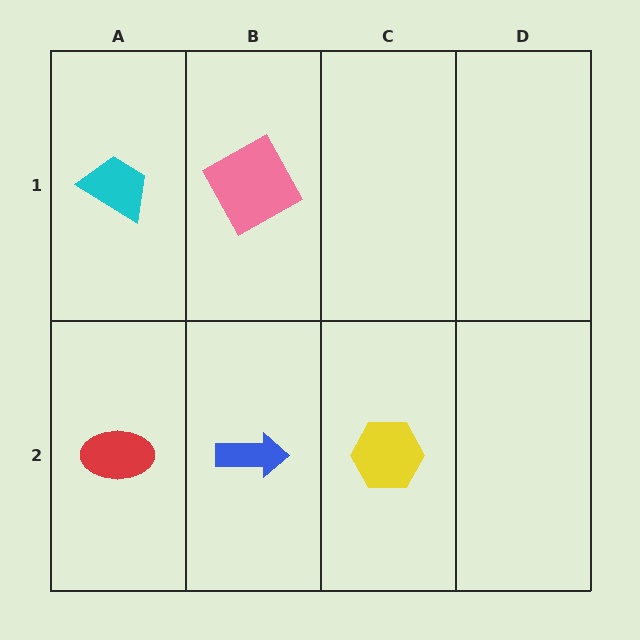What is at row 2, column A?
A red ellipse.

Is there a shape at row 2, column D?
No, that cell is empty.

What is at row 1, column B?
A pink square.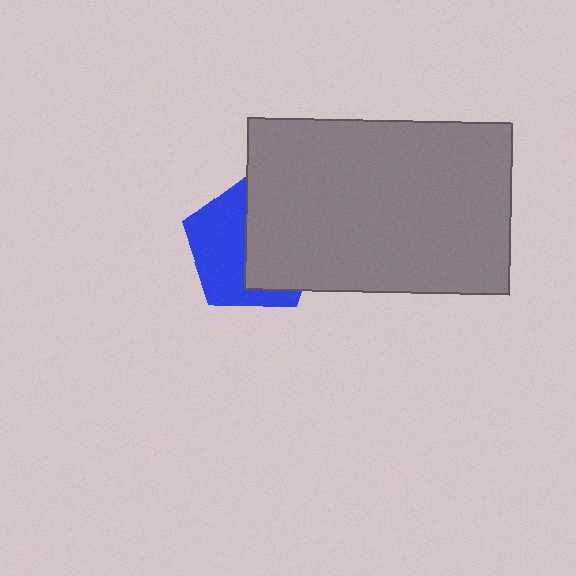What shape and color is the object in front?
The object in front is a gray rectangle.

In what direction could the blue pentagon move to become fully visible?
The blue pentagon could move left. That would shift it out from behind the gray rectangle entirely.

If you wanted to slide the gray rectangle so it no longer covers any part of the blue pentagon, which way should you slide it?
Slide it right — that is the most direct way to separate the two shapes.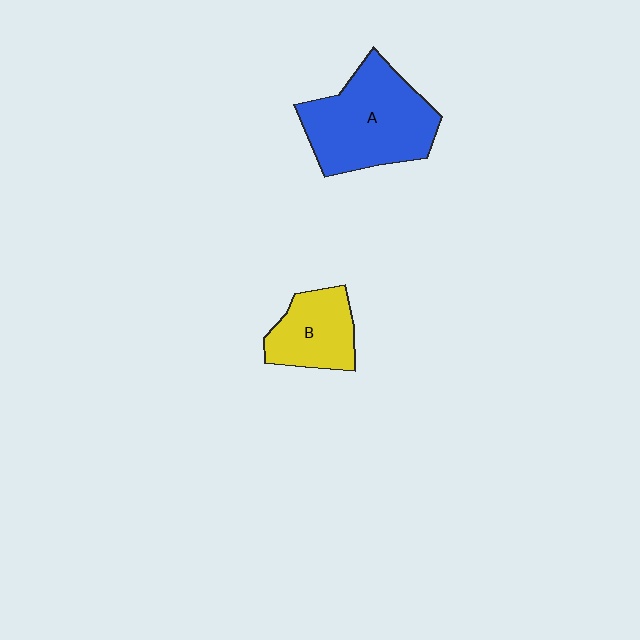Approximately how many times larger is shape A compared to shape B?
Approximately 1.8 times.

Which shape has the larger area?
Shape A (blue).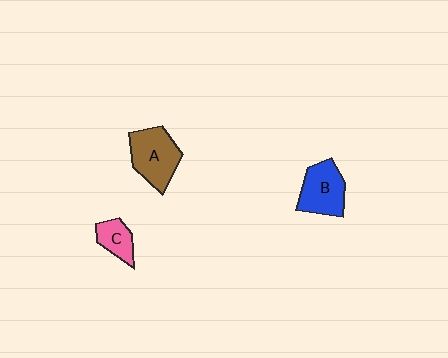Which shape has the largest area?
Shape A (brown).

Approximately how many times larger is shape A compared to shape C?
Approximately 1.9 times.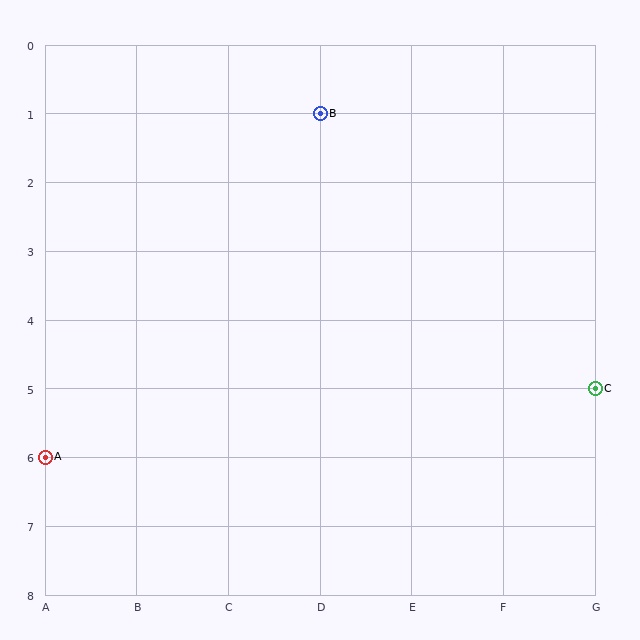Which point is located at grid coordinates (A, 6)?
Point A is at (A, 6).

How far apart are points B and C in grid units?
Points B and C are 3 columns and 4 rows apart (about 5.0 grid units diagonally).